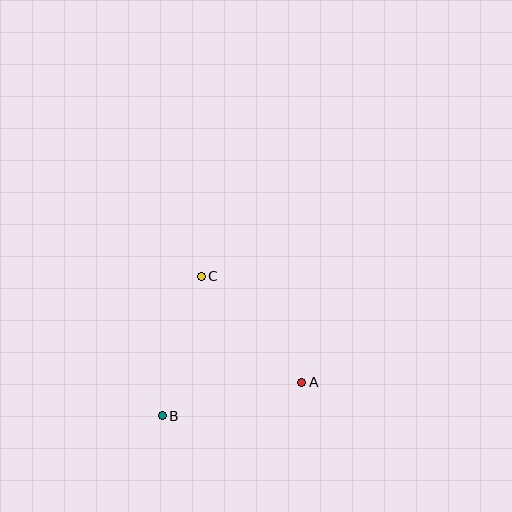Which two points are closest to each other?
Points A and B are closest to each other.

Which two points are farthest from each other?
Points A and C are farthest from each other.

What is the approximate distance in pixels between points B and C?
The distance between B and C is approximately 145 pixels.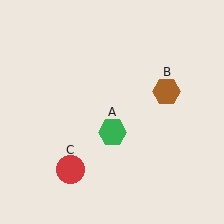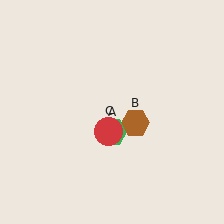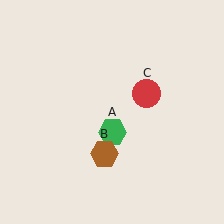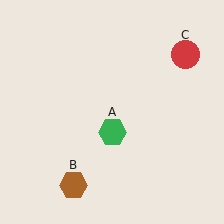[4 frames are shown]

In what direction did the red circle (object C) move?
The red circle (object C) moved up and to the right.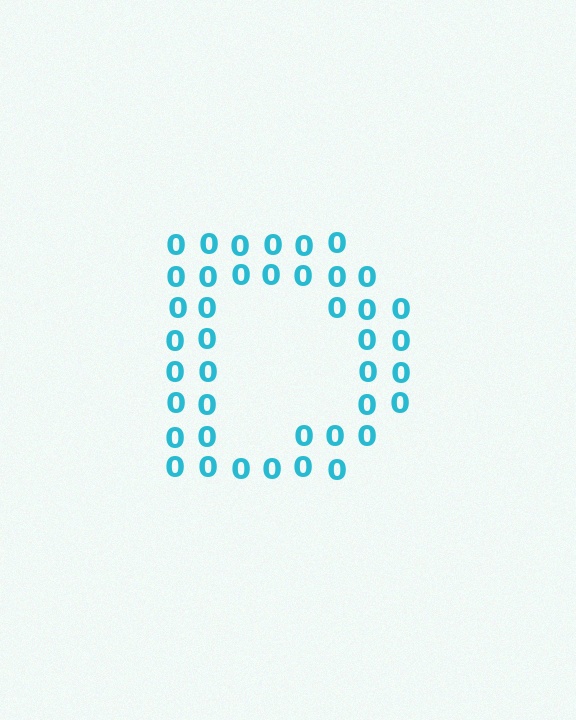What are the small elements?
The small elements are digit 0's.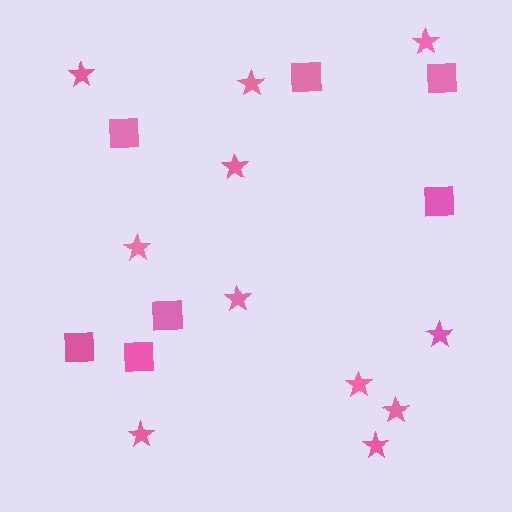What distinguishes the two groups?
There are 2 groups: one group of squares (7) and one group of stars (11).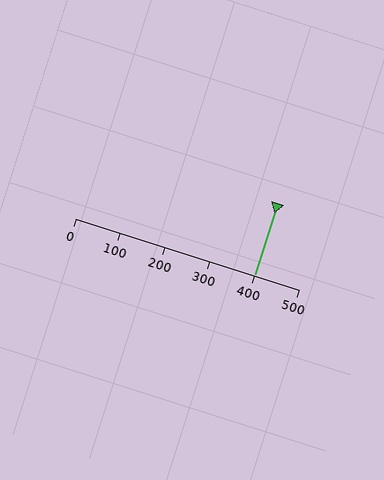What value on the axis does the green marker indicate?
The marker indicates approximately 400.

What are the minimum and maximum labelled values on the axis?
The axis runs from 0 to 500.